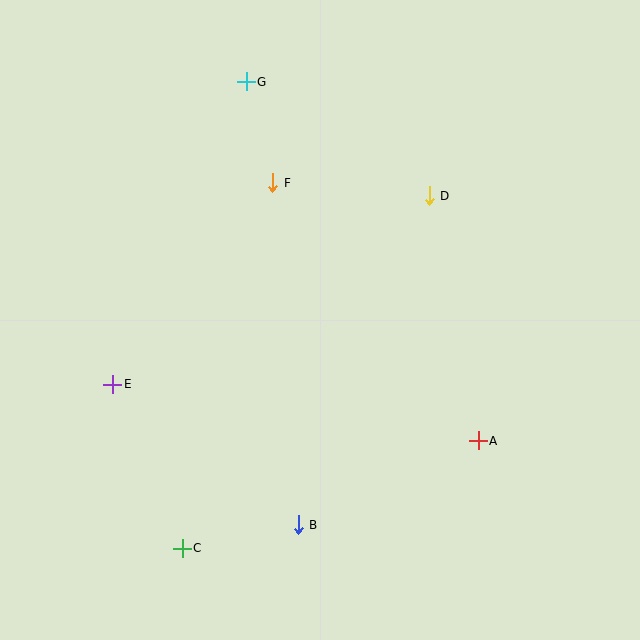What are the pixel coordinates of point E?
Point E is at (113, 384).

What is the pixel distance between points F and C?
The distance between F and C is 376 pixels.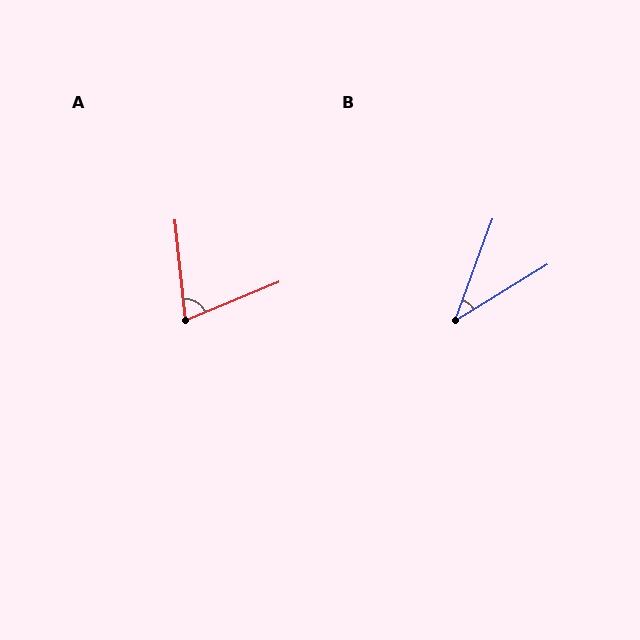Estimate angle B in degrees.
Approximately 38 degrees.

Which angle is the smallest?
B, at approximately 38 degrees.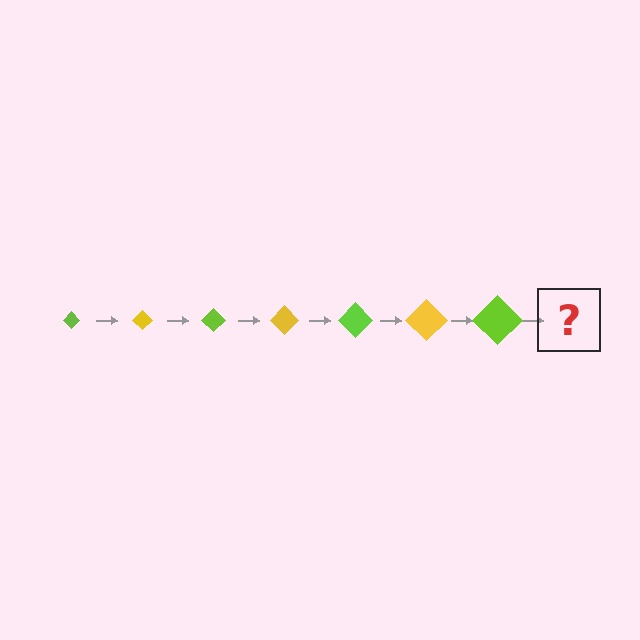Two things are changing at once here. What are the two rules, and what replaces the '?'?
The two rules are that the diamond grows larger each step and the color cycles through lime and yellow. The '?' should be a yellow diamond, larger than the previous one.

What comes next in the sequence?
The next element should be a yellow diamond, larger than the previous one.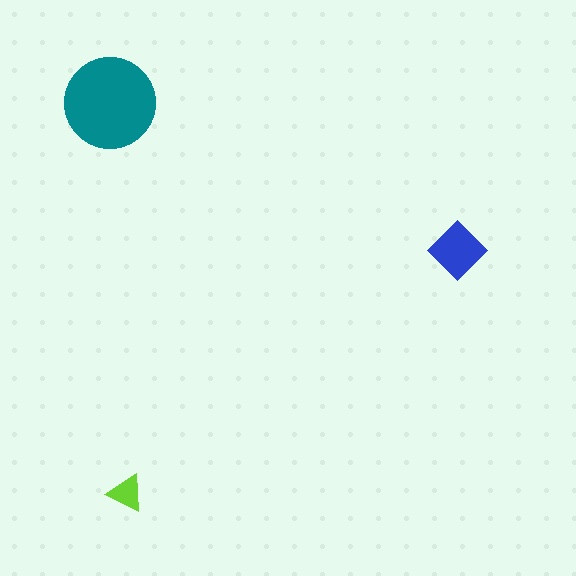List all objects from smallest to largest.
The lime triangle, the blue diamond, the teal circle.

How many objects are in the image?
There are 3 objects in the image.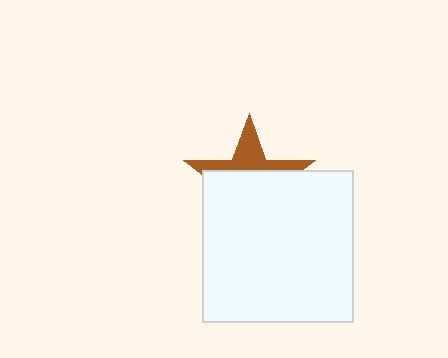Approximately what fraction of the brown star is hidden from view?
Roughly 65% of the brown star is hidden behind the white square.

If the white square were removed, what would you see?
You would see the complete brown star.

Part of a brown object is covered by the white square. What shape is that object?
It is a star.